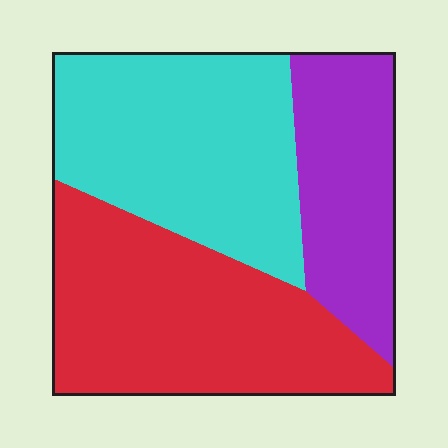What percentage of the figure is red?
Red takes up about two fifths (2/5) of the figure.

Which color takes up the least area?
Purple, at roughly 25%.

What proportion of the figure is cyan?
Cyan covers around 35% of the figure.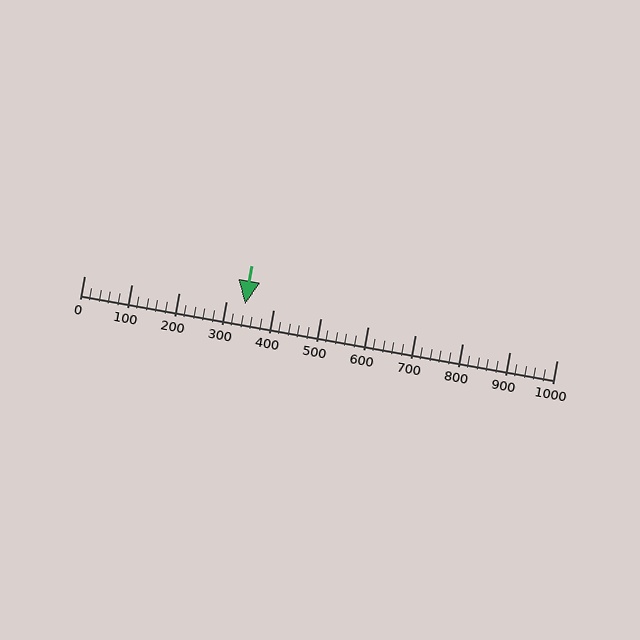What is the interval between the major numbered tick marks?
The major tick marks are spaced 100 units apart.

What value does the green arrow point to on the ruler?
The green arrow points to approximately 341.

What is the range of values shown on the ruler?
The ruler shows values from 0 to 1000.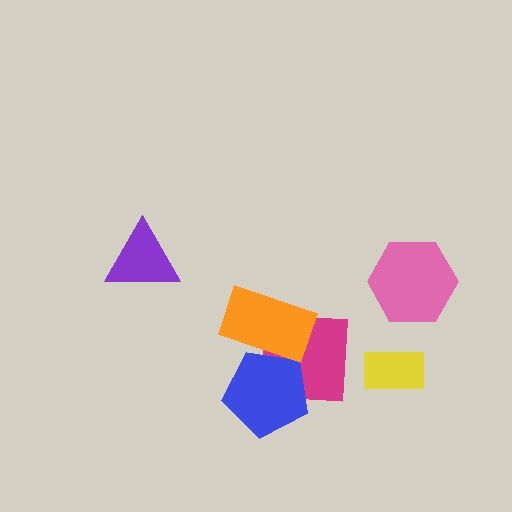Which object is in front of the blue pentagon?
The orange rectangle is in front of the blue pentagon.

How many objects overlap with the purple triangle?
0 objects overlap with the purple triangle.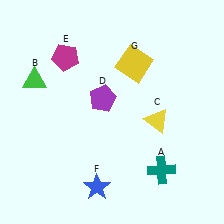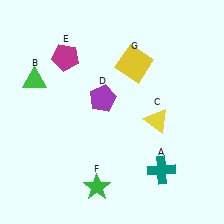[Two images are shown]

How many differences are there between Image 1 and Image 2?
There is 1 difference between the two images.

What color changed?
The star (F) changed from blue in Image 1 to green in Image 2.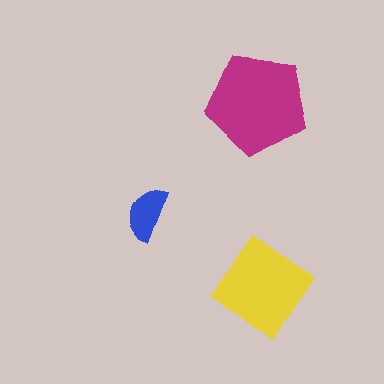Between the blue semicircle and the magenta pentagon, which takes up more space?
The magenta pentagon.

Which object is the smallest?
The blue semicircle.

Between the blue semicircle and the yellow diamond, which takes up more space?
The yellow diamond.